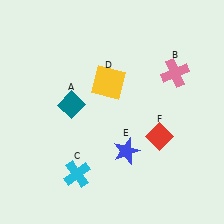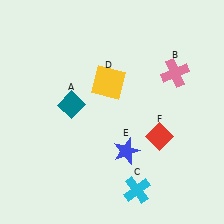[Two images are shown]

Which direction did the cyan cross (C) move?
The cyan cross (C) moved right.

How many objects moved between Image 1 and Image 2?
1 object moved between the two images.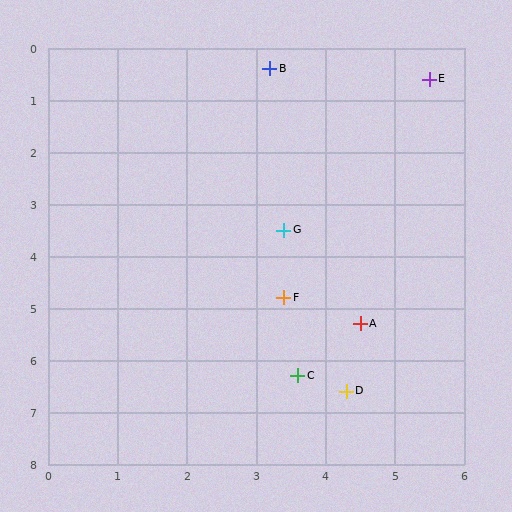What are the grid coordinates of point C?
Point C is at approximately (3.6, 6.3).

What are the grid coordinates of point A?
Point A is at approximately (4.5, 5.3).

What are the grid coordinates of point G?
Point G is at approximately (3.4, 3.5).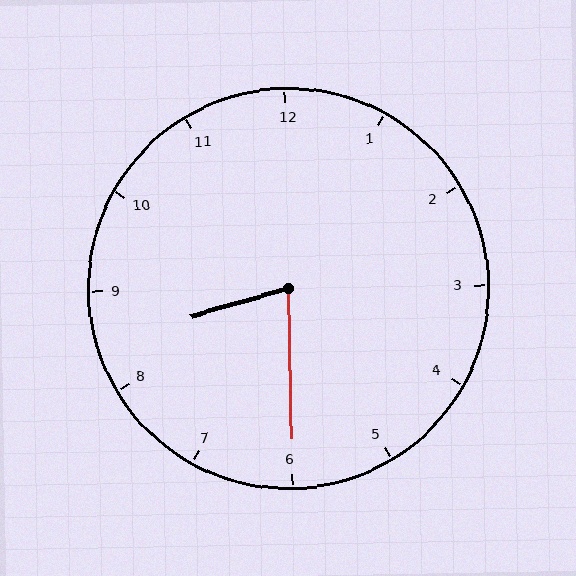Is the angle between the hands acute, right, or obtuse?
It is acute.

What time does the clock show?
8:30.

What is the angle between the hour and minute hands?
Approximately 75 degrees.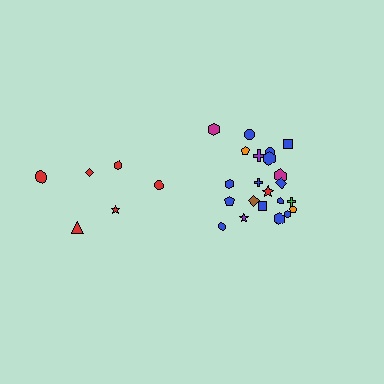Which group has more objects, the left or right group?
The right group.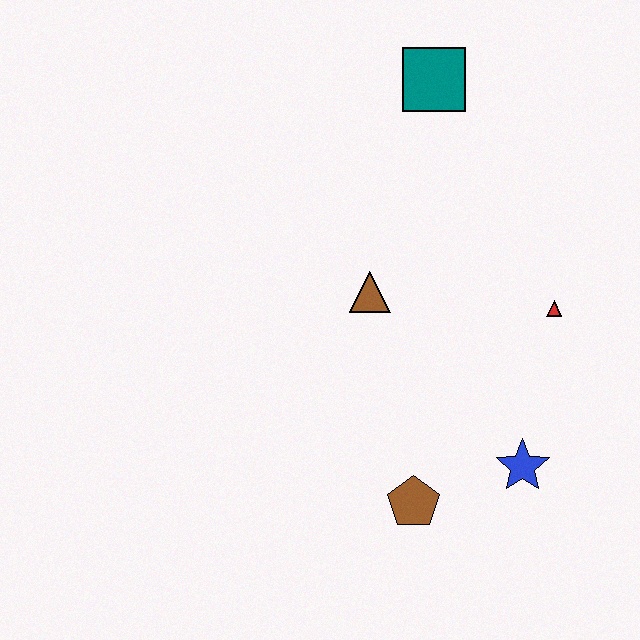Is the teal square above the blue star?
Yes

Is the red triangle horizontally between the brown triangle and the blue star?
No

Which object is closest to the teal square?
The brown triangle is closest to the teal square.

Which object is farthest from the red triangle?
The teal square is farthest from the red triangle.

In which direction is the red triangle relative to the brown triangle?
The red triangle is to the right of the brown triangle.